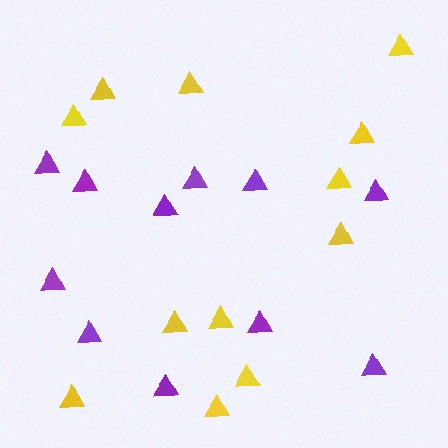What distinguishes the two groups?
There are 2 groups: one group of purple triangles (11) and one group of yellow triangles (12).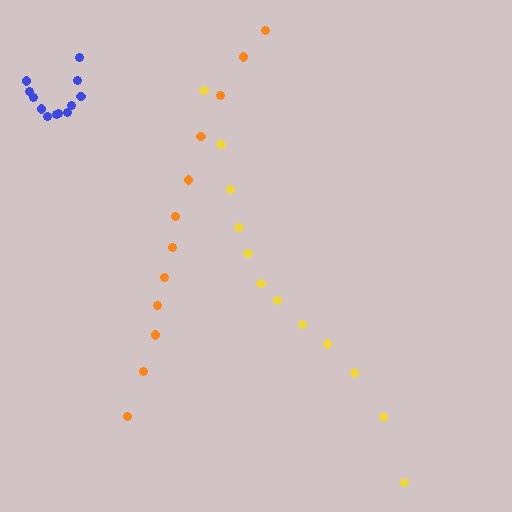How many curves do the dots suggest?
There are 3 distinct paths.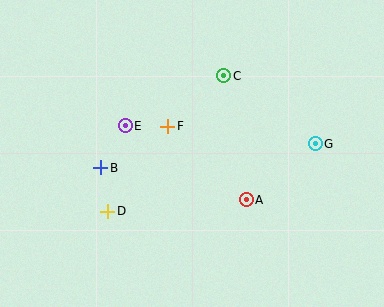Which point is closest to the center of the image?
Point F at (168, 126) is closest to the center.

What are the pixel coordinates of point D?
Point D is at (107, 211).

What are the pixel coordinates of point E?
Point E is at (125, 126).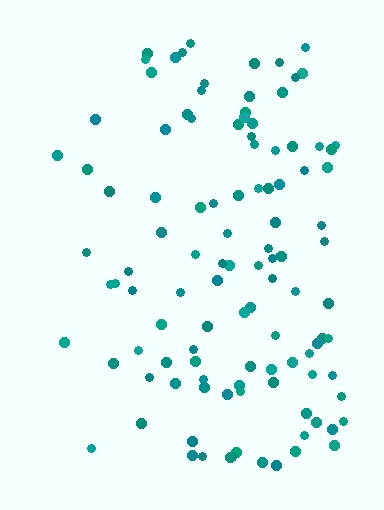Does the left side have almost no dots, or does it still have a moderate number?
Still a moderate number, just noticeably fewer than the right.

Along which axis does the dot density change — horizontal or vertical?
Horizontal.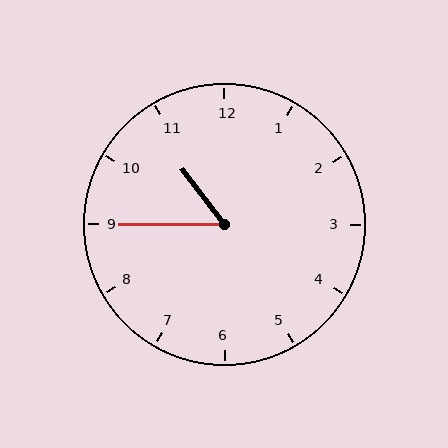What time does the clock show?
10:45.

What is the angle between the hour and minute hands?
Approximately 52 degrees.